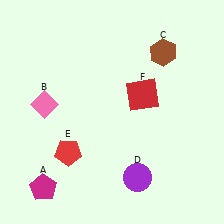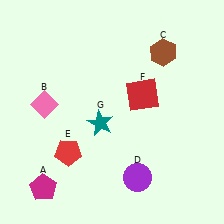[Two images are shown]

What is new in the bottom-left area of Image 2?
A teal star (G) was added in the bottom-left area of Image 2.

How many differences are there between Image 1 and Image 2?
There is 1 difference between the two images.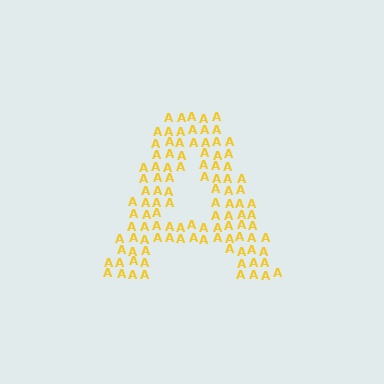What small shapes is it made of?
It is made of small letter A's.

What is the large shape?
The large shape is the letter A.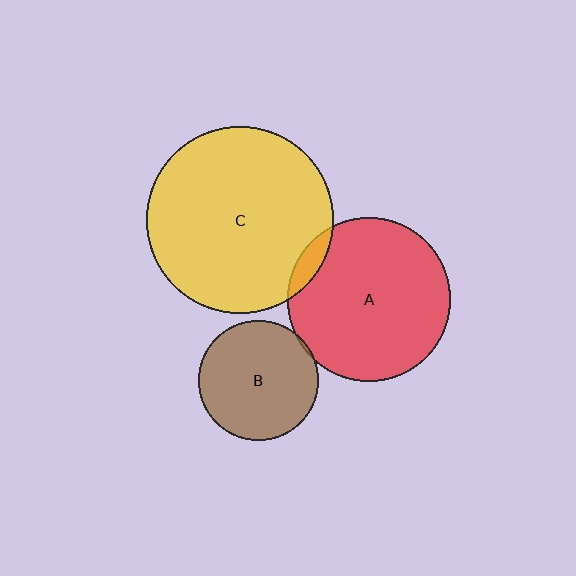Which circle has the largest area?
Circle C (yellow).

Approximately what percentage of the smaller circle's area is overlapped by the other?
Approximately 5%.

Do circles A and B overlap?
Yes.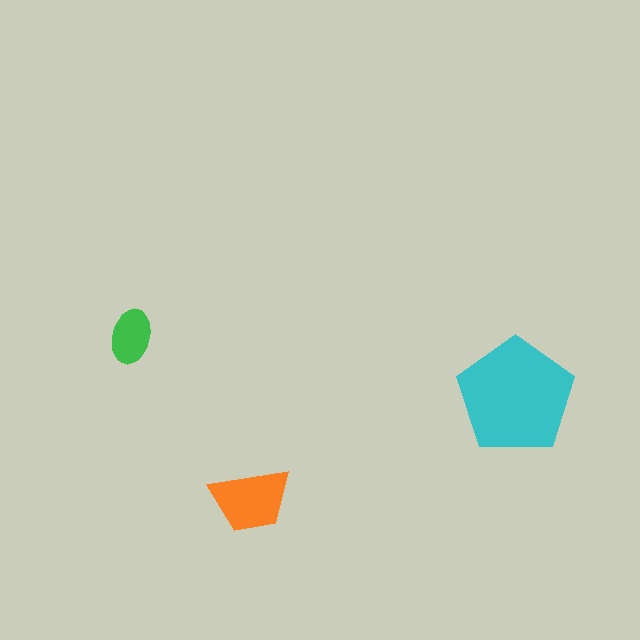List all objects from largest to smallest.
The cyan pentagon, the orange trapezoid, the green ellipse.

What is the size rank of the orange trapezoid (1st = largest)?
2nd.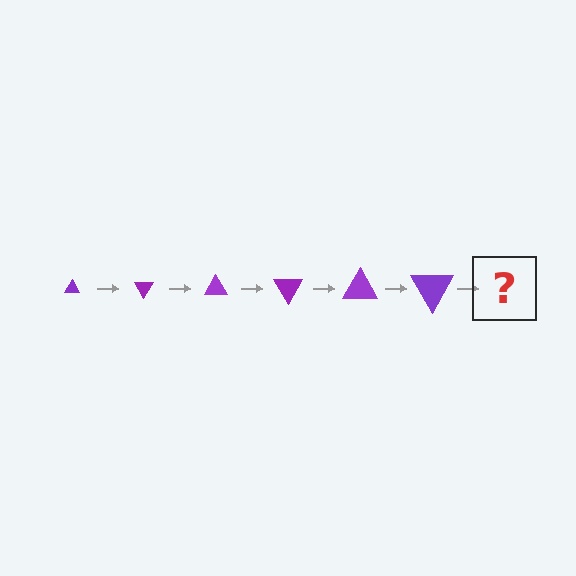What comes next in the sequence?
The next element should be a triangle, larger than the previous one and rotated 360 degrees from the start.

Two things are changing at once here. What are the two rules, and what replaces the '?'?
The two rules are that the triangle grows larger each step and it rotates 60 degrees each step. The '?' should be a triangle, larger than the previous one and rotated 360 degrees from the start.